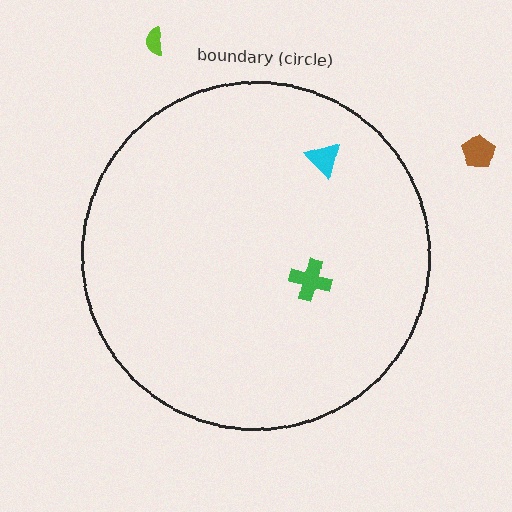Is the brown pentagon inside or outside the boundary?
Outside.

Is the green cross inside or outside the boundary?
Inside.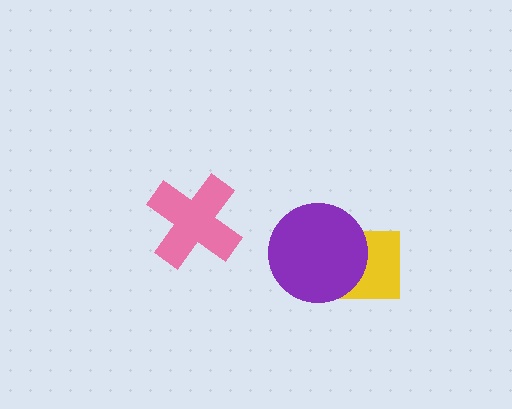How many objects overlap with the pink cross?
0 objects overlap with the pink cross.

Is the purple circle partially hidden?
No, no other shape covers it.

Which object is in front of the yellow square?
The purple circle is in front of the yellow square.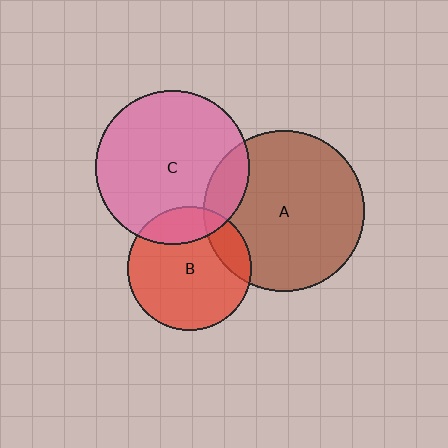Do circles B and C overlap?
Yes.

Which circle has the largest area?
Circle A (brown).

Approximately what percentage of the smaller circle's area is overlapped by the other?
Approximately 20%.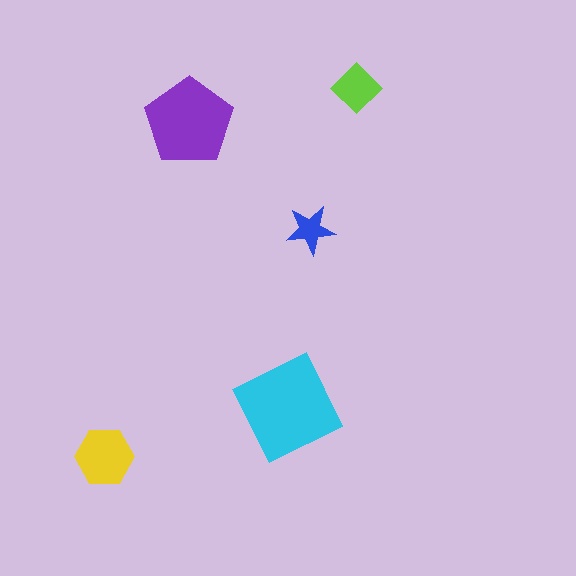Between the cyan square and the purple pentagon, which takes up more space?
The cyan square.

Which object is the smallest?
The blue star.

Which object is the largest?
The cyan square.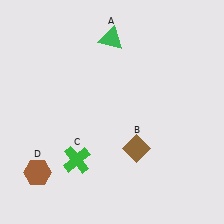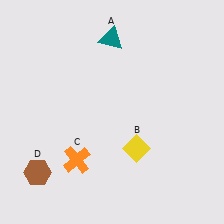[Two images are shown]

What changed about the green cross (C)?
In Image 1, C is green. In Image 2, it changed to orange.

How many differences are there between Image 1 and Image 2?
There are 3 differences between the two images.